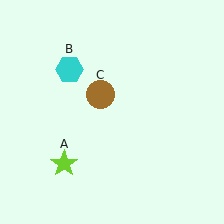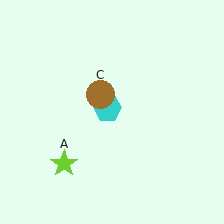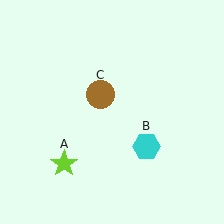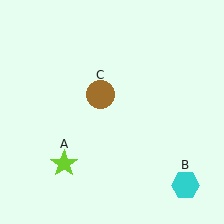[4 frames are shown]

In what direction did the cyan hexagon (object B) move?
The cyan hexagon (object B) moved down and to the right.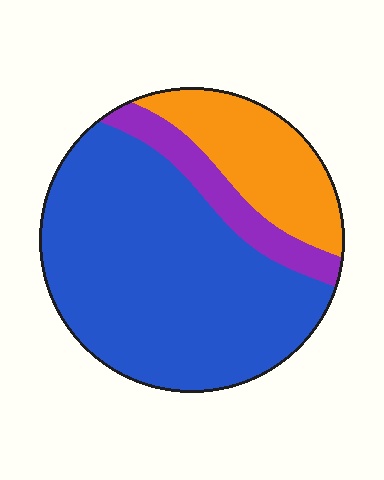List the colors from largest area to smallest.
From largest to smallest: blue, orange, purple.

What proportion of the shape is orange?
Orange covers 21% of the shape.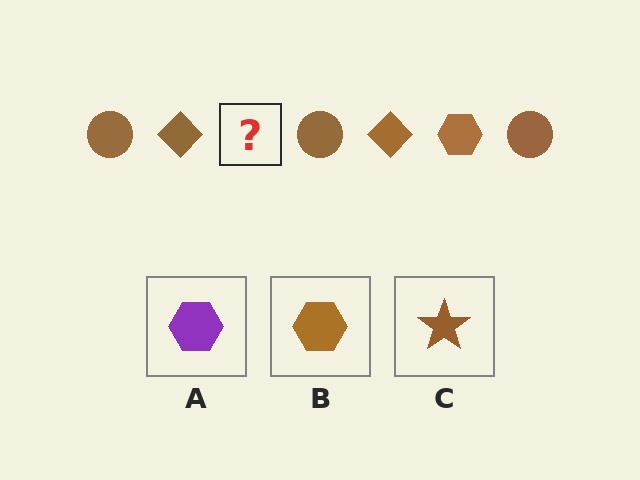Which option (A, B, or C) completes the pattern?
B.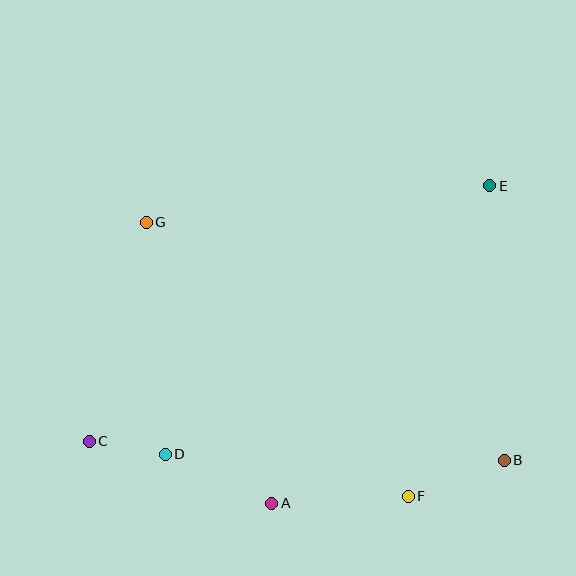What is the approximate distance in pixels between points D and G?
The distance between D and G is approximately 233 pixels.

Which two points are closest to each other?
Points C and D are closest to each other.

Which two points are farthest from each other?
Points C and E are farthest from each other.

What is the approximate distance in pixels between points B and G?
The distance between B and G is approximately 430 pixels.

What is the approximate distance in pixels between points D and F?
The distance between D and F is approximately 247 pixels.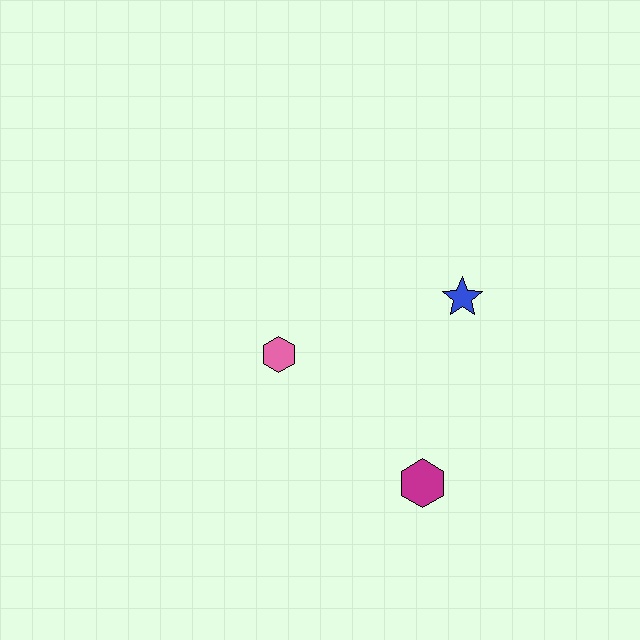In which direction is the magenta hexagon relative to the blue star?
The magenta hexagon is below the blue star.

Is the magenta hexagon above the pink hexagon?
No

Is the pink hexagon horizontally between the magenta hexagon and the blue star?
No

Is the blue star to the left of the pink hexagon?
No